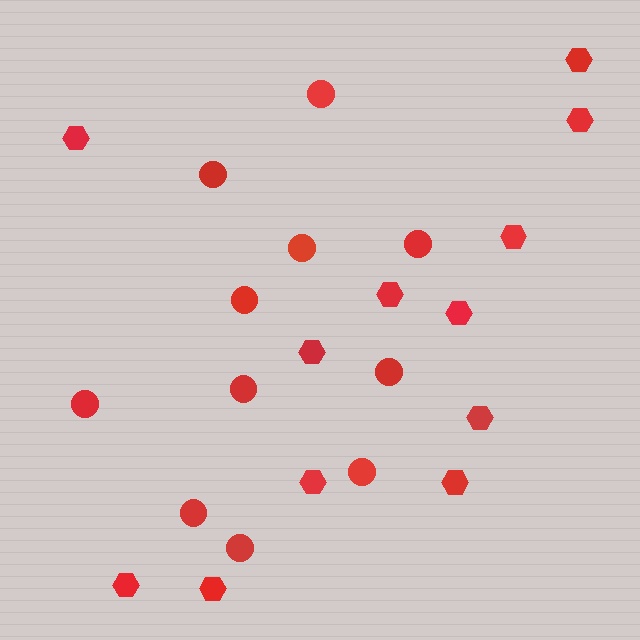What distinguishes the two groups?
There are 2 groups: one group of hexagons (12) and one group of circles (11).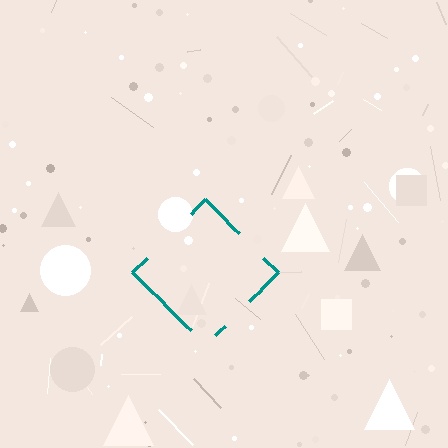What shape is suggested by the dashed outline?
The dashed outline suggests a diamond.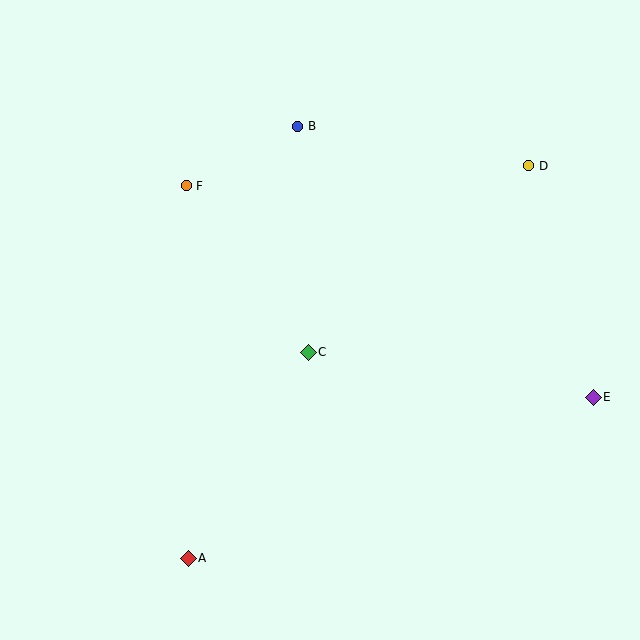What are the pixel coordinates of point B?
Point B is at (298, 126).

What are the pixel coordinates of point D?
Point D is at (529, 166).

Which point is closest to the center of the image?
Point C at (308, 352) is closest to the center.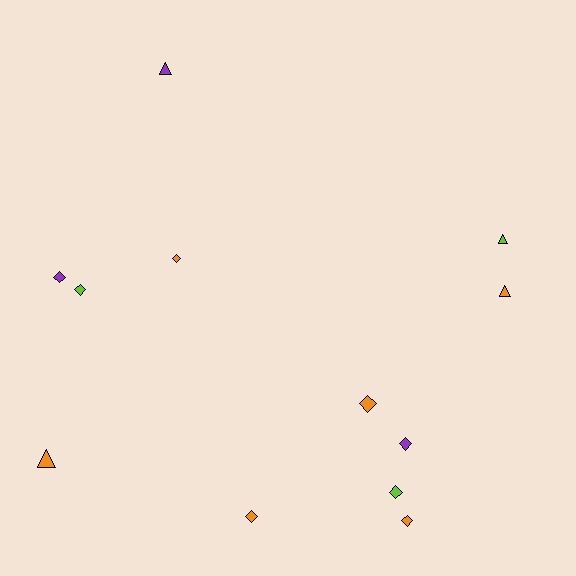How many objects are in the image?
There are 12 objects.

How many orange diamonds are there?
There are 4 orange diamonds.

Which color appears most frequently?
Orange, with 6 objects.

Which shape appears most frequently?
Diamond, with 8 objects.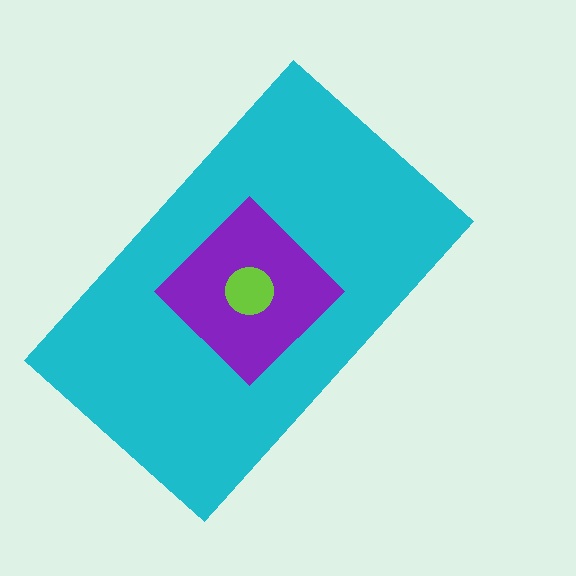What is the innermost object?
The lime circle.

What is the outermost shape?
The cyan rectangle.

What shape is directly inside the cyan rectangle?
The purple diamond.